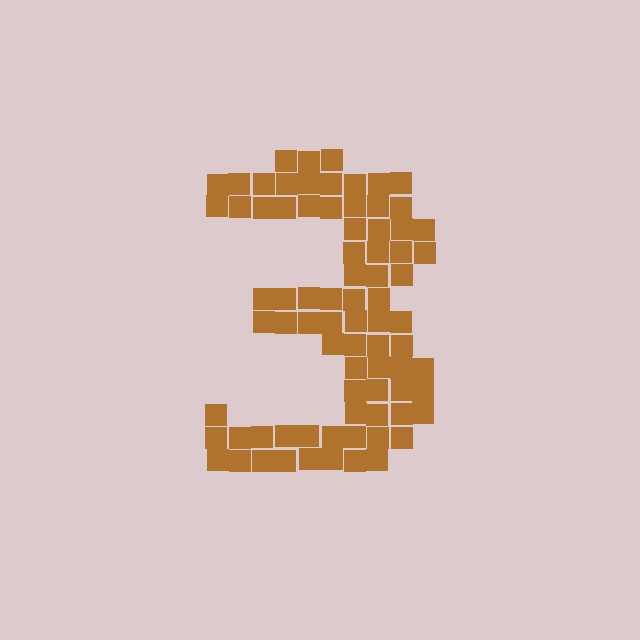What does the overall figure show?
The overall figure shows the digit 3.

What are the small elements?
The small elements are squares.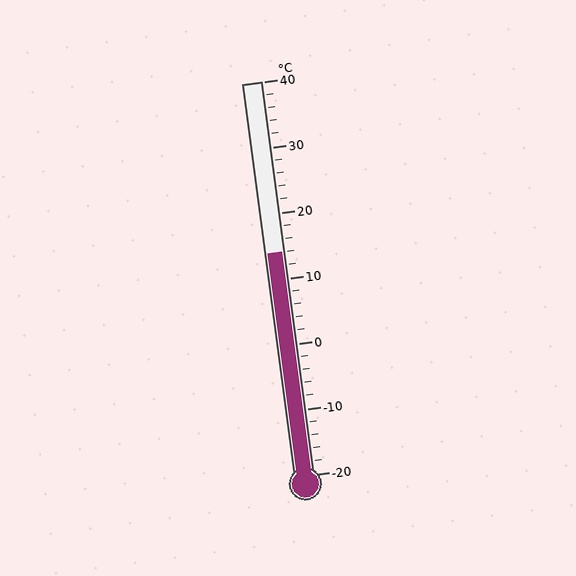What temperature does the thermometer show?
The thermometer shows approximately 14°C.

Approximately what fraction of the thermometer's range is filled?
The thermometer is filled to approximately 55% of its range.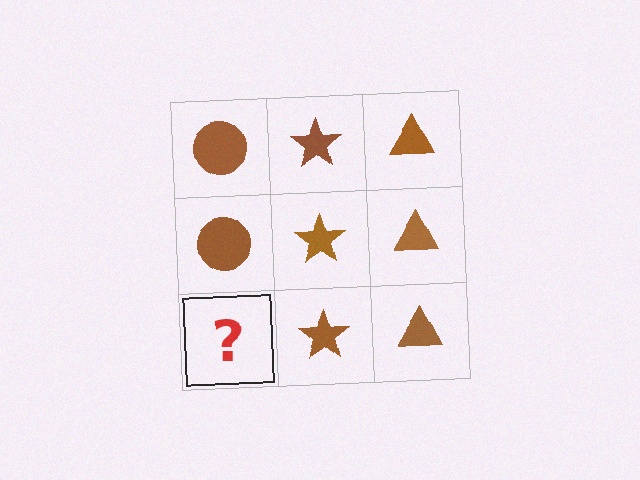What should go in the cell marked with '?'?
The missing cell should contain a brown circle.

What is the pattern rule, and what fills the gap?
The rule is that each column has a consistent shape. The gap should be filled with a brown circle.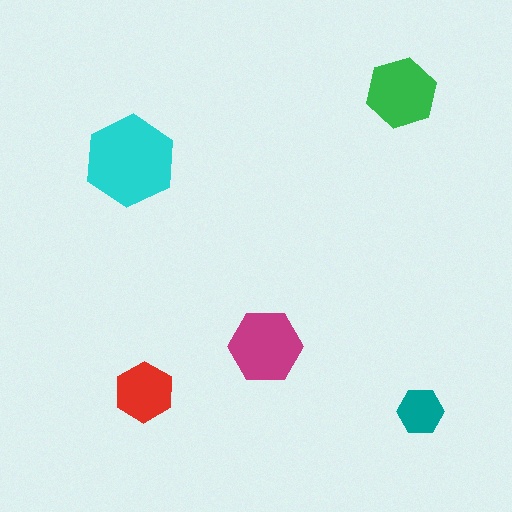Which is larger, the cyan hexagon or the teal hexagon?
The cyan one.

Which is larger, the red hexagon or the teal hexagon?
The red one.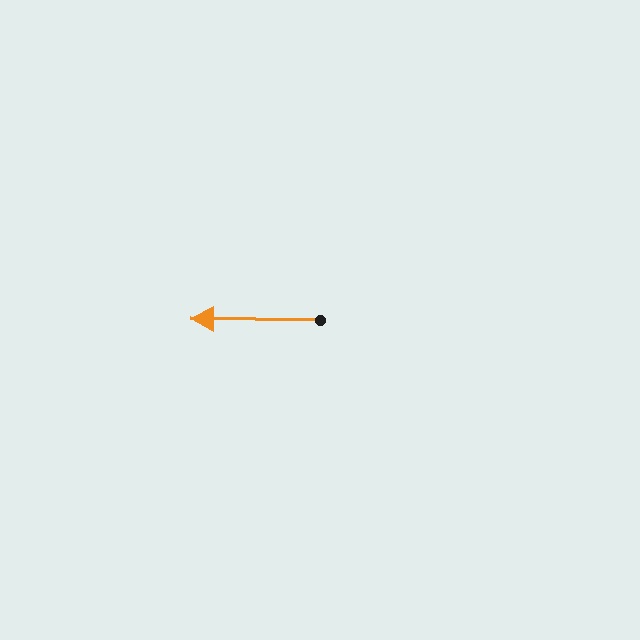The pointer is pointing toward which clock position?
Roughly 9 o'clock.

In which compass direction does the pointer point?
West.